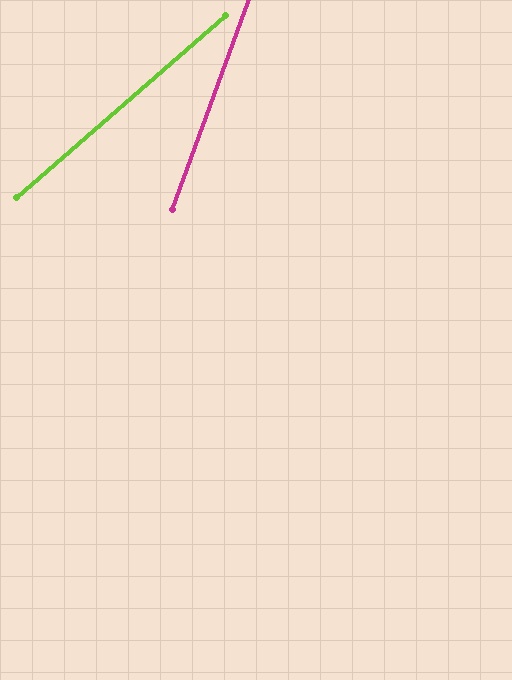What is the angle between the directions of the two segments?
Approximately 29 degrees.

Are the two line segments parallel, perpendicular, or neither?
Neither parallel nor perpendicular — they differ by about 29°.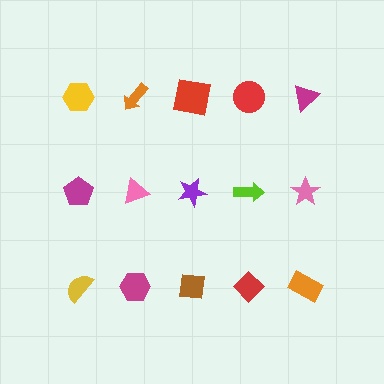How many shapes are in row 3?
5 shapes.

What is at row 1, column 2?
An orange arrow.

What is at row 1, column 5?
A magenta triangle.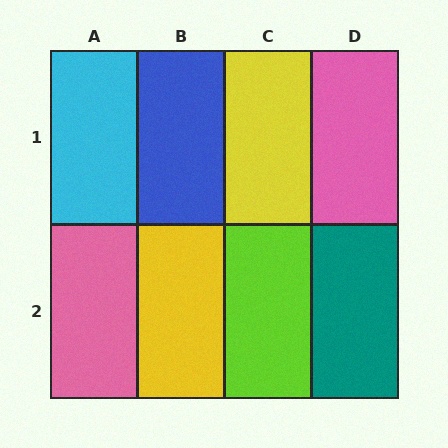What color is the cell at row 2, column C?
Lime.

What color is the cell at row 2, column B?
Yellow.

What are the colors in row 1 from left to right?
Cyan, blue, yellow, pink.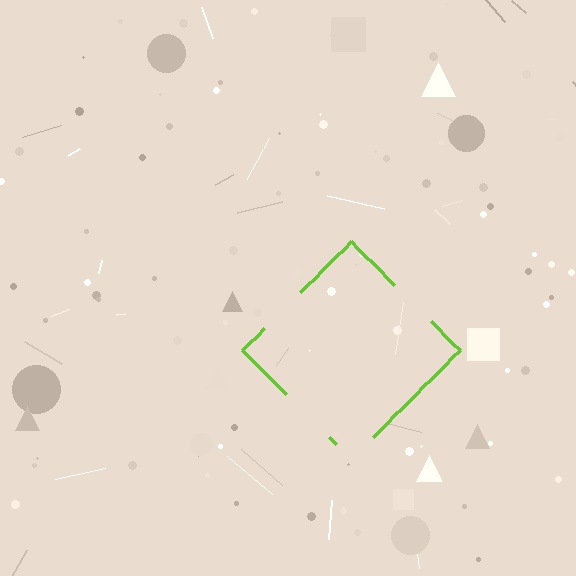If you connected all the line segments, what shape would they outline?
They would outline a diamond.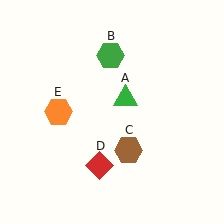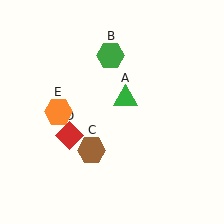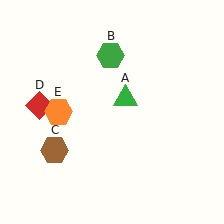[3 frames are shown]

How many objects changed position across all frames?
2 objects changed position: brown hexagon (object C), red diamond (object D).